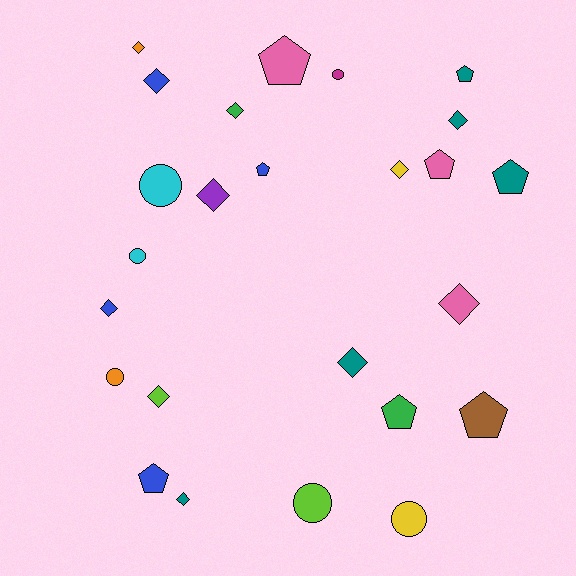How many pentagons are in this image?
There are 8 pentagons.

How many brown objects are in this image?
There is 1 brown object.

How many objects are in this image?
There are 25 objects.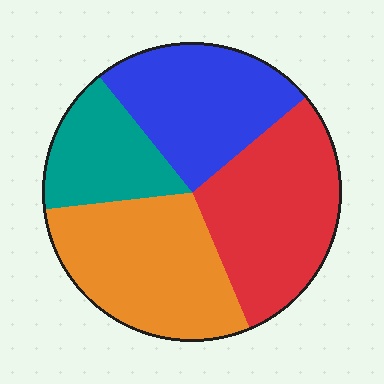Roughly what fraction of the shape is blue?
Blue covers roughly 25% of the shape.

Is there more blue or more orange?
Orange.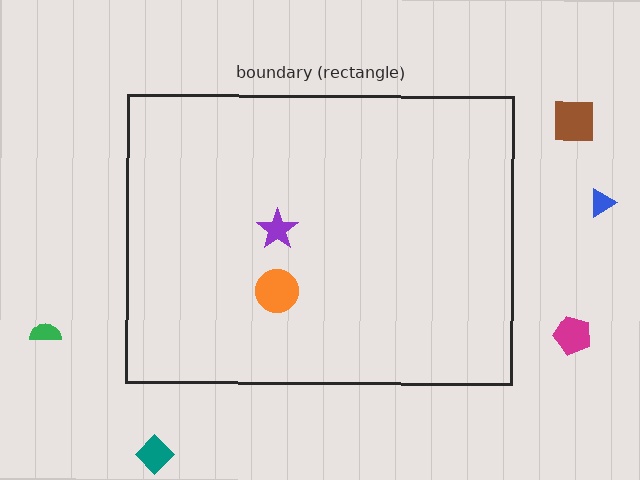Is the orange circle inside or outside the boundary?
Inside.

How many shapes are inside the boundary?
2 inside, 5 outside.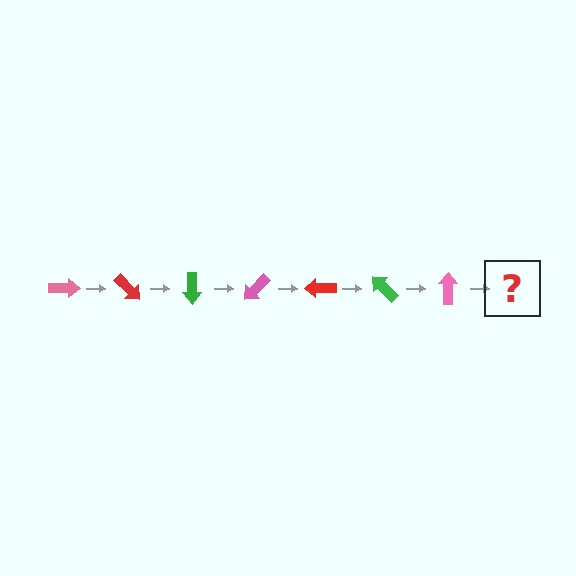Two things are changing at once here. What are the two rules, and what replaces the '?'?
The two rules are that it rotates 45 degrees each step and the color cycles through pink, red, and green. The '?' should be a red arrow, rotated 315 degrees from the start.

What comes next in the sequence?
The next element should be a red arrow, rotated 315 degrees from the start.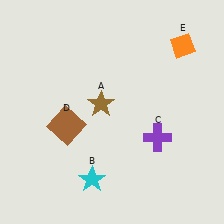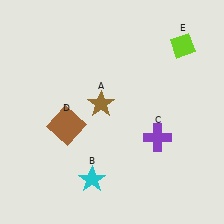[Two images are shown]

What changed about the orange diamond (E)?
In Image 1, E is orange. In Image 2, it changed to lime.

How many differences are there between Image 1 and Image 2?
There is 1 difference between the two images.